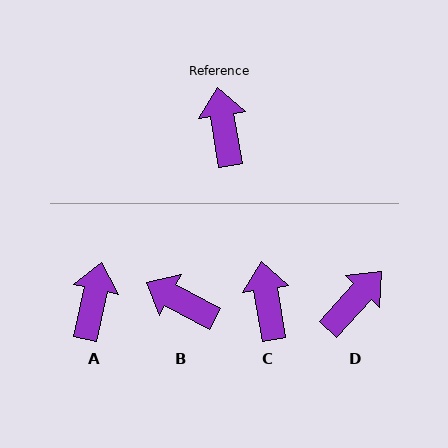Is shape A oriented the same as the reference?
No, it is off by about 22 degrees.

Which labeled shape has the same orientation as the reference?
C.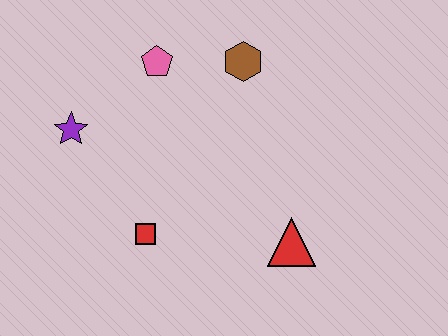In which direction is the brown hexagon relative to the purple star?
The brown hexagon is to the right of the purple star.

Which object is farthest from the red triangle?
The purple star is farthest from the red triangle.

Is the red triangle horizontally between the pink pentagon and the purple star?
No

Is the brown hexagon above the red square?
Yes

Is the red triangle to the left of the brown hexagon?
No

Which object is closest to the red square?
The purple star is closest to the red square.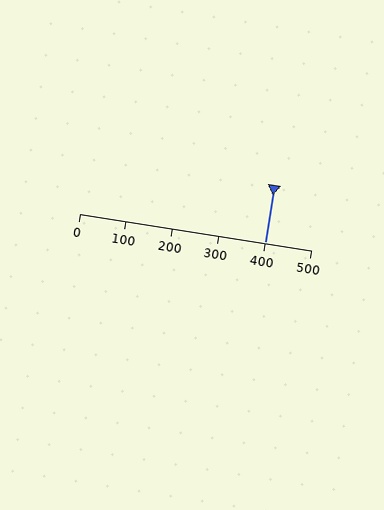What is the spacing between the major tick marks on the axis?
The major ticks are spaced 100 apart.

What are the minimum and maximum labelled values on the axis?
The axis runs from 0 to 500.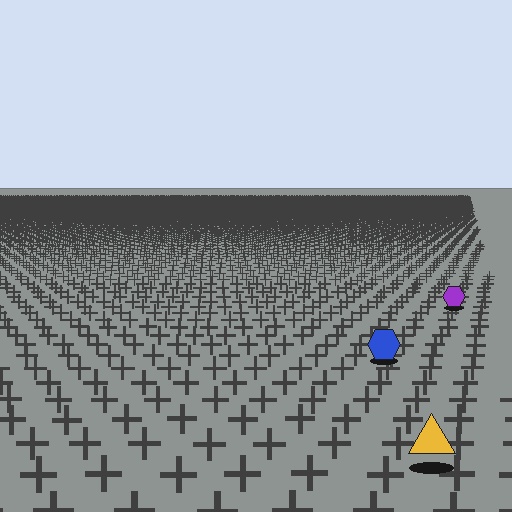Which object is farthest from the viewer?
The purple hexagon is farthest from the viewer. It appears smaller and the ground texture around it is denser.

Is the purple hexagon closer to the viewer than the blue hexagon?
No. The blue hexagon is closer — you can tell from the texture gradient: the ground texture is coarser near it.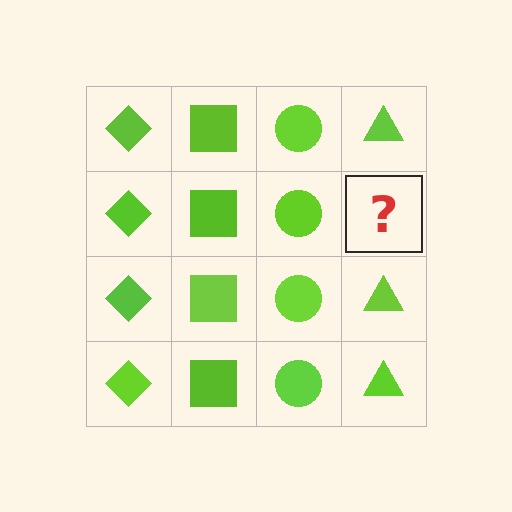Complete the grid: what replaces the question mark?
The question mark should be replaced with a lime triangle.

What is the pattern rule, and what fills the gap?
The rule is that each column has a consistent shape. The gap should be filled with a lime triangle.